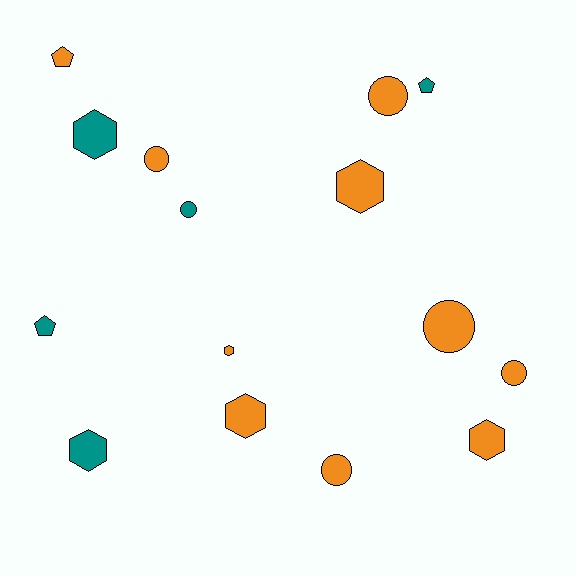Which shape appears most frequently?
Circle, with 6 objects.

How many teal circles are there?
There is 1 teal circle.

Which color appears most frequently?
Orange, with 10 objects.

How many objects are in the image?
There are 15 objects.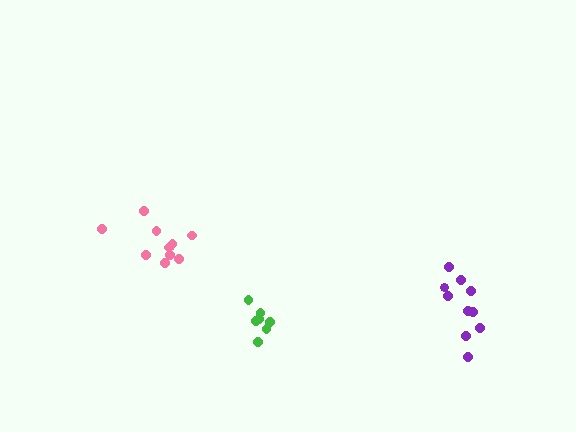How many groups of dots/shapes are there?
There are 3 groups.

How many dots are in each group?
Group 1: 10 dots, Group 2: 11 dots, Group 3: 7 dots (28 total).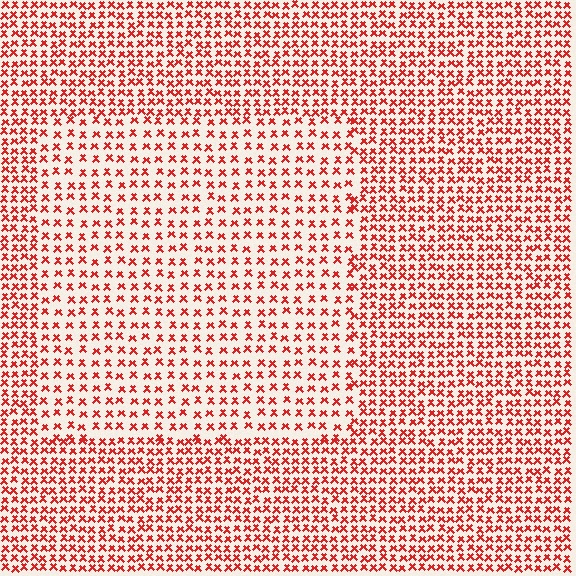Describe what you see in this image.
The image contains small red elements arranged at two different densities. A rectangle-shaped region is visible where the elements are less densely packed than the surrounding area.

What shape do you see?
I see a rectangle.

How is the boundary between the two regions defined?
The boundary is defined by a change in element density (approximately 1.7x ratio). All elements are the same color, size, and shape.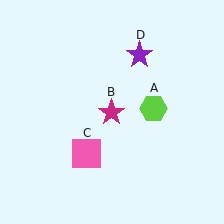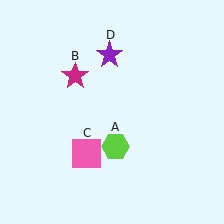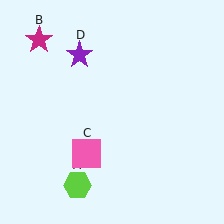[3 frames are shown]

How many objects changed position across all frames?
3 objects changed position: lime hexagon (object A), magenta star (object B), purple star (object D).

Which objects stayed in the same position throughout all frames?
Pink square (object C) remained stationary.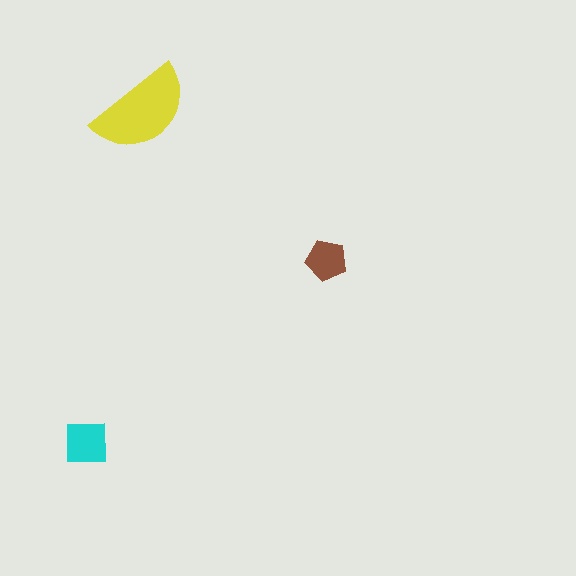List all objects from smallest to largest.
The brown pentagon, the cyan square, the yellow semicircle.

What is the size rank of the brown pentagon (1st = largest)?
3rd.